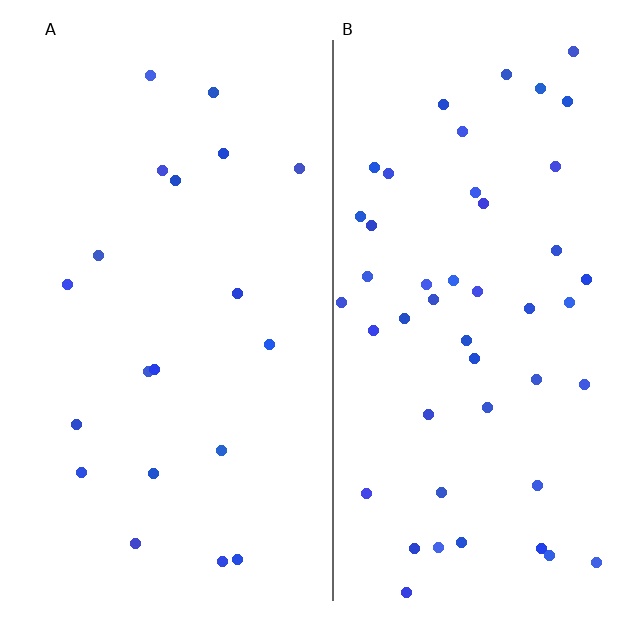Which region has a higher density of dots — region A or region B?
B (the right).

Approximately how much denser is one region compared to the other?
Approximately 2.4× — region B over region A.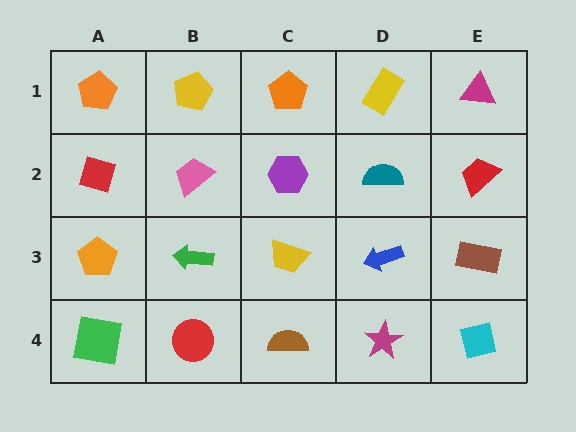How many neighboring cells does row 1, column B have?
3.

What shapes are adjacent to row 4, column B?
A green arrow (row 3, column B), a green square (row 4, column A), a brown semicircle (row 4, column C).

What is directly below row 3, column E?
A cyan square.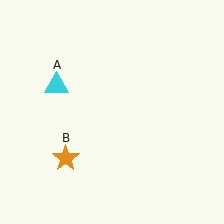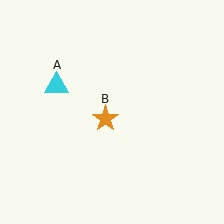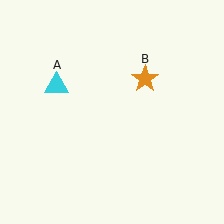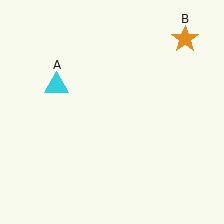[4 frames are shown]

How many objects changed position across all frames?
1 object changed position: orange star (object B).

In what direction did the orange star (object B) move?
The orange star (object B) moved up and to the right.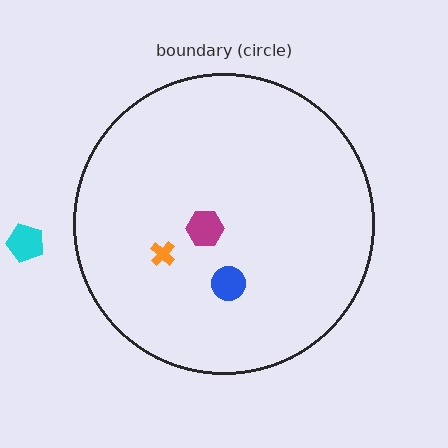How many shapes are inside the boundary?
3 inside, 1 outside.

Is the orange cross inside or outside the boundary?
Inside.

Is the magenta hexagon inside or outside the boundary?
Inside.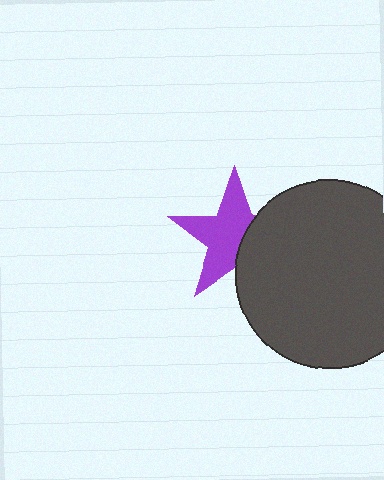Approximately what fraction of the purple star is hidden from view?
Roughly 37% of the purple star is hidden behind the dark gray circle.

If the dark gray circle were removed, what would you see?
You would see the complete purple star.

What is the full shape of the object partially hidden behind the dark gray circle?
The partially hidden object is a purple star.